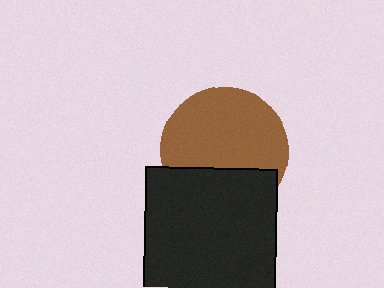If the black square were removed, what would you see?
You would see the complete brown circle.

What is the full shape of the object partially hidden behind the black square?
The partially hidden object is a brown circle.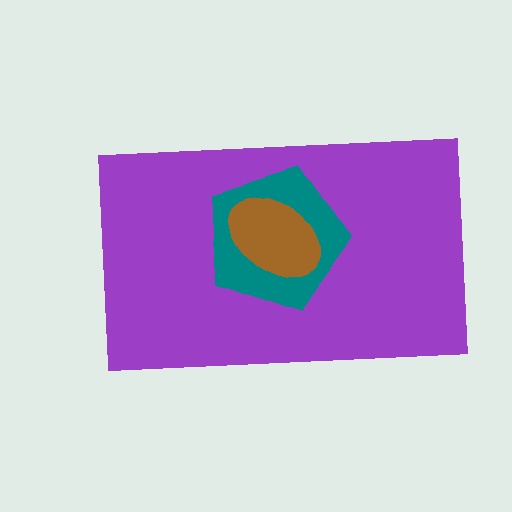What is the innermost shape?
The brown ellipse.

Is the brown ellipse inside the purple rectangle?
Yes.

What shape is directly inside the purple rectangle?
The teal pentagon.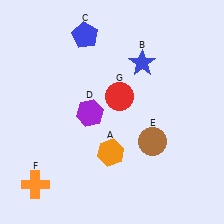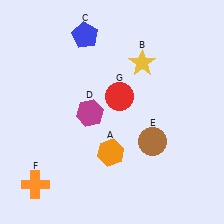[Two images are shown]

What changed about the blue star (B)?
In Image 1, B is blue. In Image 2, it changed to yellow.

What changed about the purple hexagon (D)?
In Image 1, D is purple. In Image 2, it changed to magenta.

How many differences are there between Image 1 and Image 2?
There are 2 differences between the two images.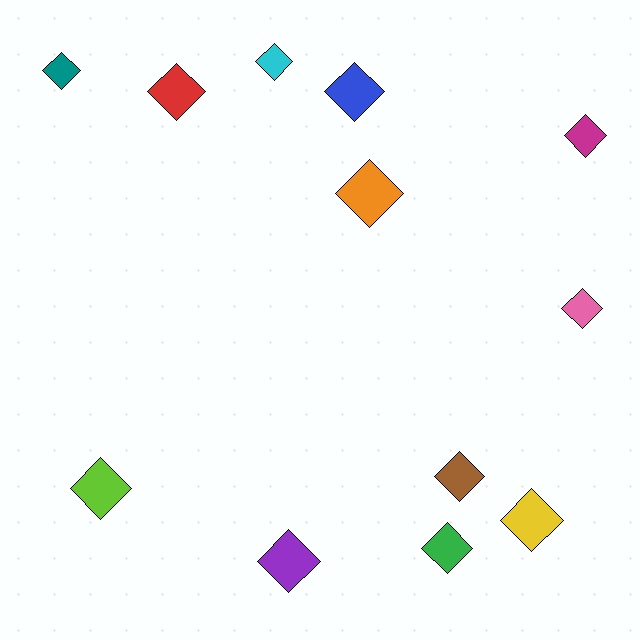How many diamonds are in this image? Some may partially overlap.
There are 12 diamonds.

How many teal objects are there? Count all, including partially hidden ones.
There is 1 teal object.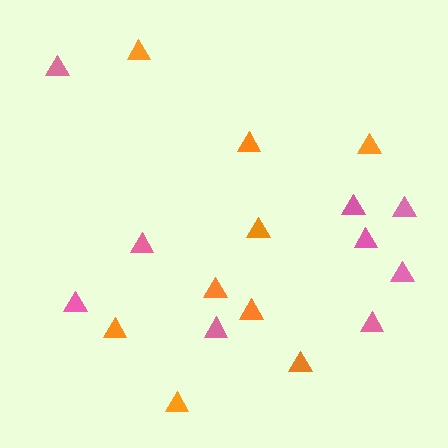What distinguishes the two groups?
There are 2 groups: one group of orange triangles (9) and one group of pink triangles (9).